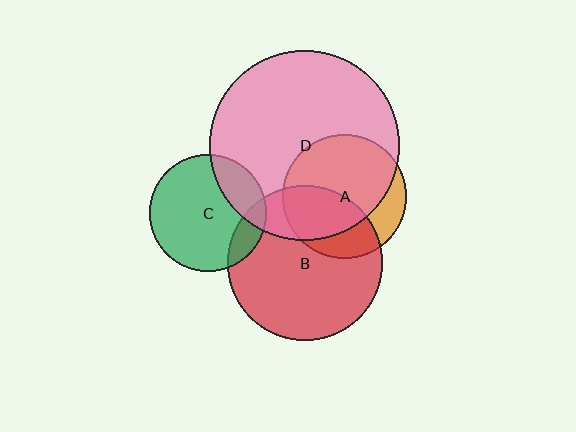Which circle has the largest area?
Circle D (pink).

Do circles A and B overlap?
Yes.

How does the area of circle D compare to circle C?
Approximately 2.6 times.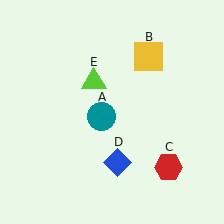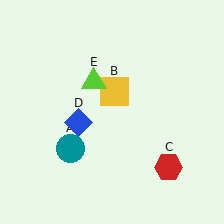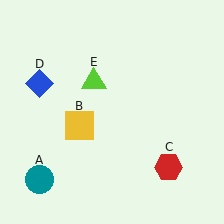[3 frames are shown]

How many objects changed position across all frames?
3 objects changed position: teal circle (object A), yellow square (object B), blue diamond (object D).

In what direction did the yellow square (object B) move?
The yellow square (object B) moved down and to the left.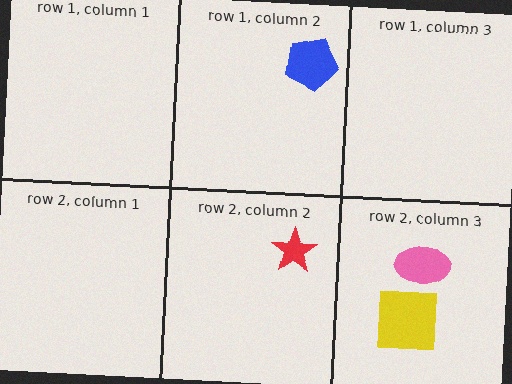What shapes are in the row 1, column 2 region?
The blue pentagon.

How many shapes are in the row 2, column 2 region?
1.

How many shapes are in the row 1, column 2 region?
1.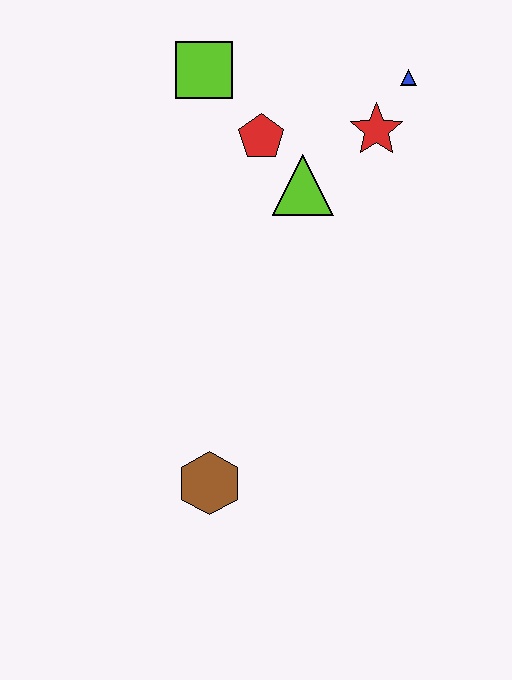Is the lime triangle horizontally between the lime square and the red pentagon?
No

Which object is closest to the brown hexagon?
The lime triangle is closest to the brown hexagon.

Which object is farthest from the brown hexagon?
The blue triangle is farthest from the brown hexagon.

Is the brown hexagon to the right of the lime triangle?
No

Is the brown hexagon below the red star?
Yes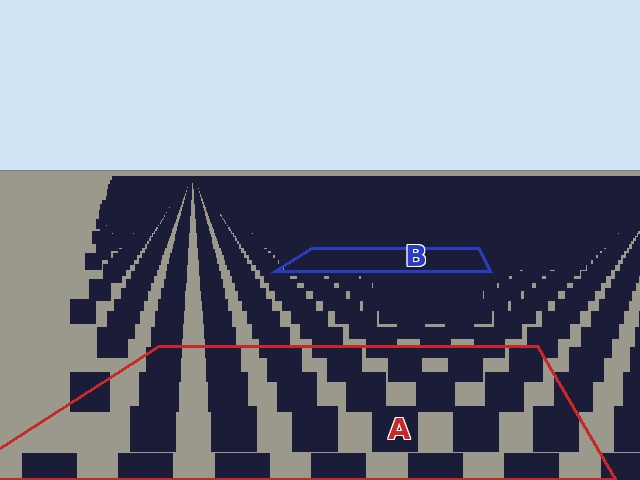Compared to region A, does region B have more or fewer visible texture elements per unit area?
Region B has more texture elements per unit area — they are packed more densely because it is farther away.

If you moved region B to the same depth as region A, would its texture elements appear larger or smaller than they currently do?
They would appear larger. At a closer depth, the same texture elements are projected at a bigger on-screen size.